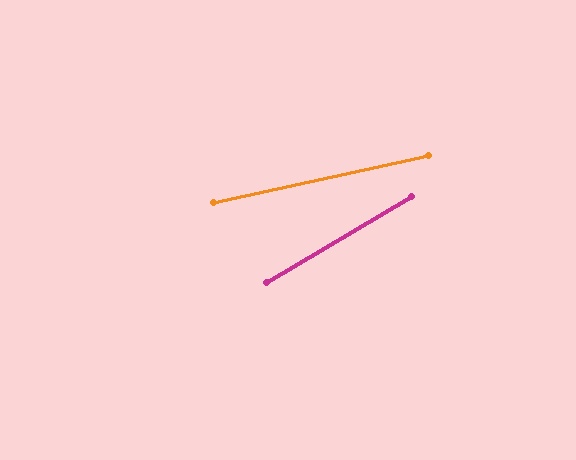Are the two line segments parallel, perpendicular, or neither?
Neither parallel nor perpendicular — they differ by about 18°.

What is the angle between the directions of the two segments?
Approximately 18 degrees.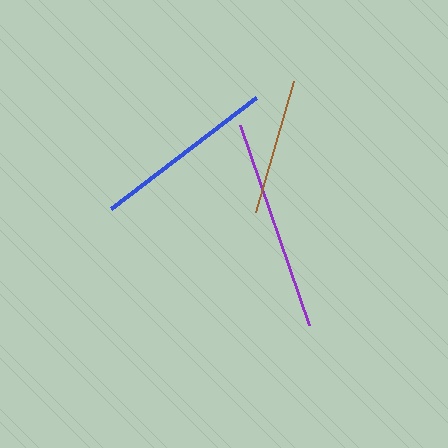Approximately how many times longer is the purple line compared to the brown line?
The purple line is approximately 1.5 times the length of the brown line.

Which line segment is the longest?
The purple line is the longest at approximately 211 pixels.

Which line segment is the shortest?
The brown line is the shortest at approximately 137 pixels.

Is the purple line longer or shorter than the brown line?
The purple line is longer than the brown line.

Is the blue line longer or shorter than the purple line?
The purple line is longer than the blue line.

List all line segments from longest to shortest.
From longest to shortest: purple, blue, brown.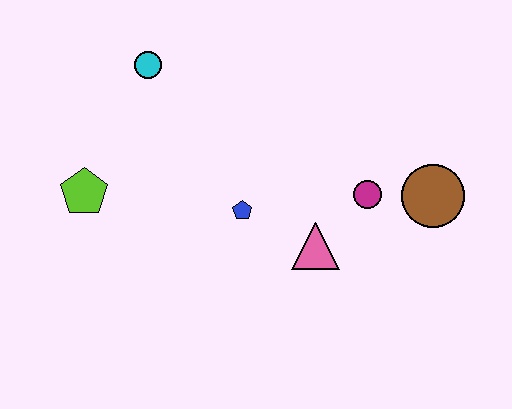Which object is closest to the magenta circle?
The brown circle is closest to the magenta circle.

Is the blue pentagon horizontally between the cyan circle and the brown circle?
Yes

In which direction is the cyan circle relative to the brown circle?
The cyan circle is to the left of the brown circle.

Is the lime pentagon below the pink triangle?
No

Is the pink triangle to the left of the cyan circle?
No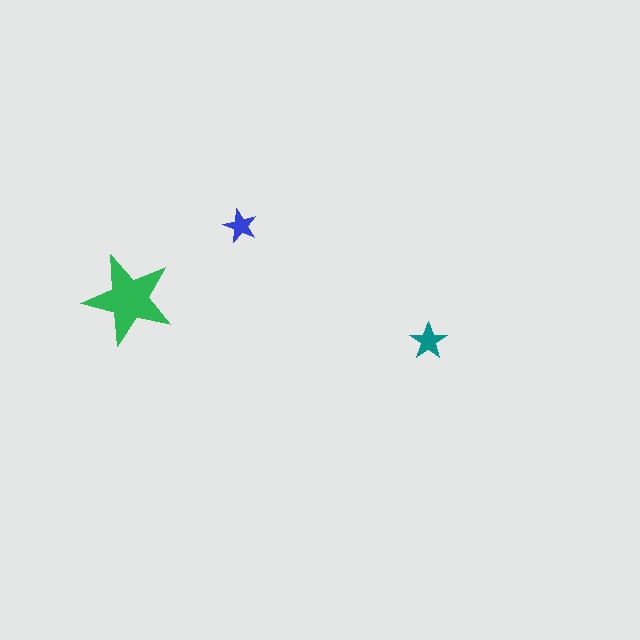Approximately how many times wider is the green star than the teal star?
About 2.5 times wider.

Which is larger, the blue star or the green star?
The green one.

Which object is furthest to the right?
The teal star is rightmost.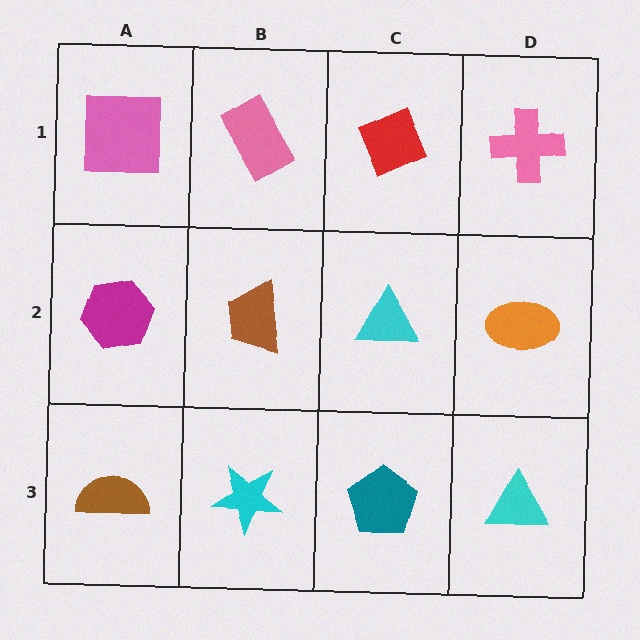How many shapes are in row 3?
4 shapes.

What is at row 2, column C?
A cyan triangle.